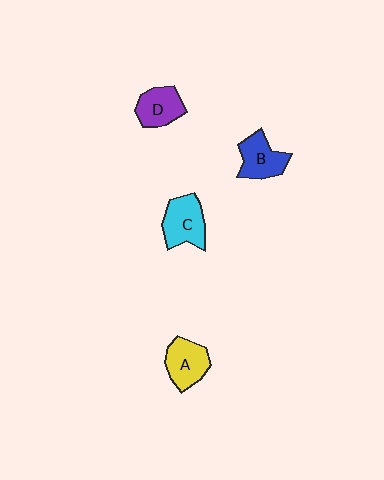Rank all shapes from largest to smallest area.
From largest to smallest: C (cyan), A (yellow), B (blue), D (purple).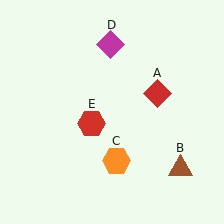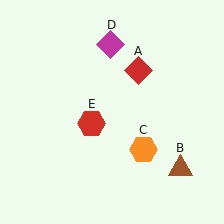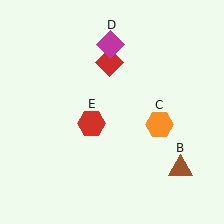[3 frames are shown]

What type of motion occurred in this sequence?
The red diamond (object A), orange hexagon (object C) rotated counterclockwise around the center of the scene.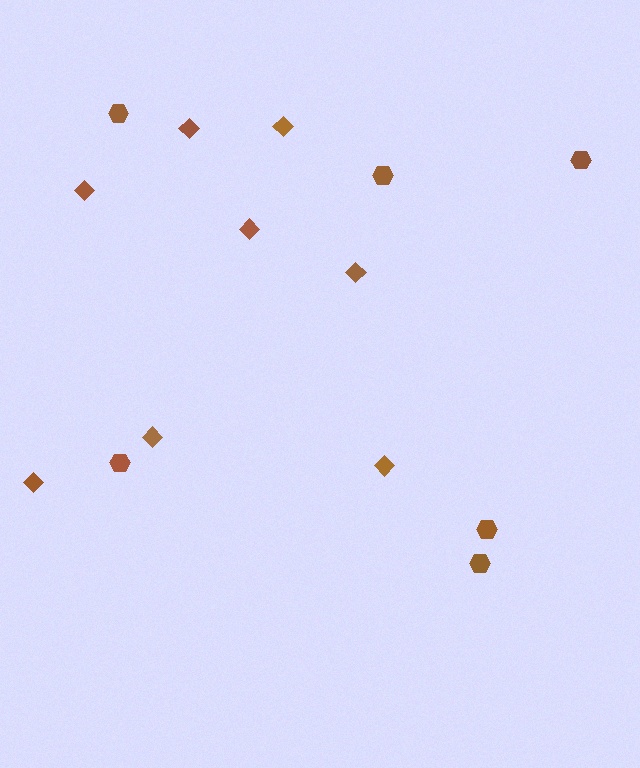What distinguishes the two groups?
There are 2 groups: one group of hexagons (6) and one group of diamonds (8).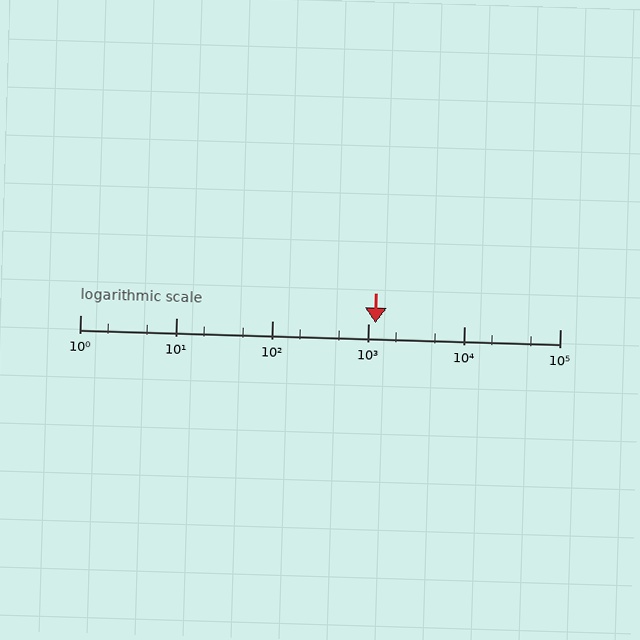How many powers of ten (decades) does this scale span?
The scale spans 5 decades, from 1 to 100000.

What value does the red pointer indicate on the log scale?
The pointer indicates approximately 1200.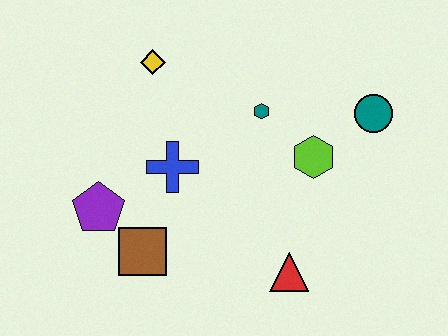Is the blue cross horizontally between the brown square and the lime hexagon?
Yes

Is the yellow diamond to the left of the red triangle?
Yes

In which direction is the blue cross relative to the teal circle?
The blue cross is to the left of the teal circle.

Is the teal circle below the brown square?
No